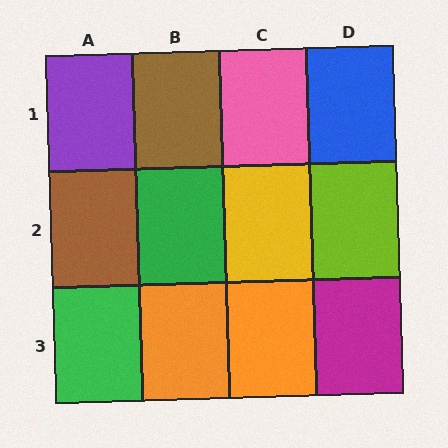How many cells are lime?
1 cell is lime.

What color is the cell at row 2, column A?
Brown.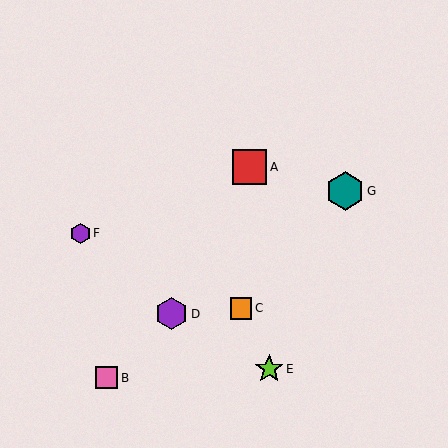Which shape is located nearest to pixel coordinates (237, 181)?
The red square (labeled A) at (249, 167) is nearest to that location.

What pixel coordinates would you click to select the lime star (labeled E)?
Click at (269, 369) to select the lime star E.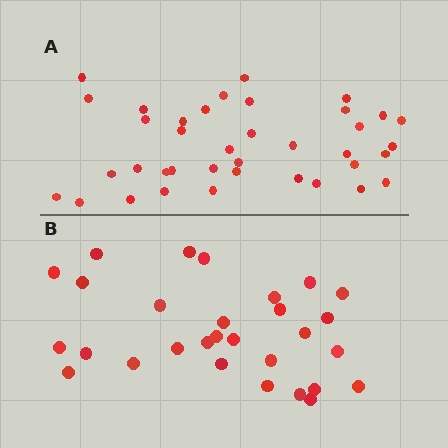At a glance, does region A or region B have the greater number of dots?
Region A (the top region) has more dots.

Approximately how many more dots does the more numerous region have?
Region A has roughly 8 or so more dots than region B.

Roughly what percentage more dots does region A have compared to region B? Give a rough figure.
About 30% more.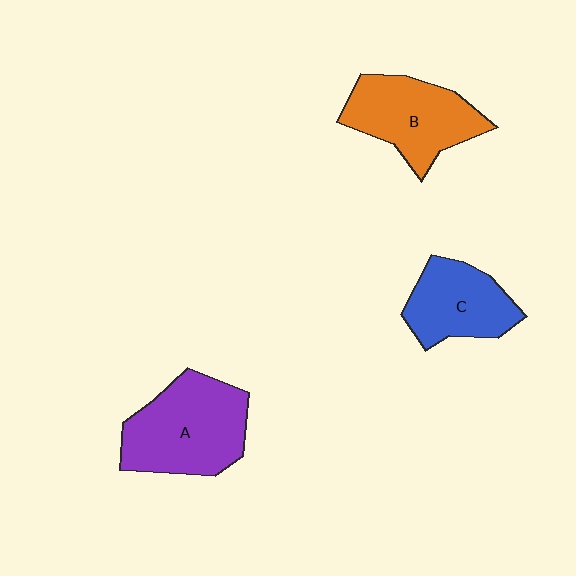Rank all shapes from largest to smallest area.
From largest to smallest: A (purple), B (orange), C (blue).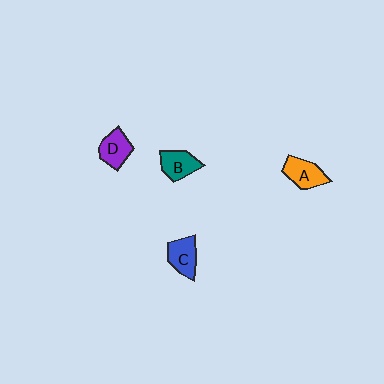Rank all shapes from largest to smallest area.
From largest to smallest: A (orange), D (purple), C (blue), B (teal).